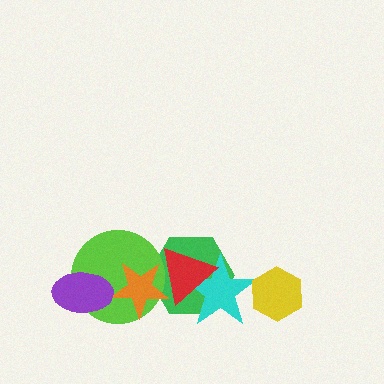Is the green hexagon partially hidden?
Yes, it is partially covered by another shape.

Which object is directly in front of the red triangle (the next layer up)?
The lime circle is directly in front of the red triangle.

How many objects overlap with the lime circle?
4 objects overlap with the lime circle.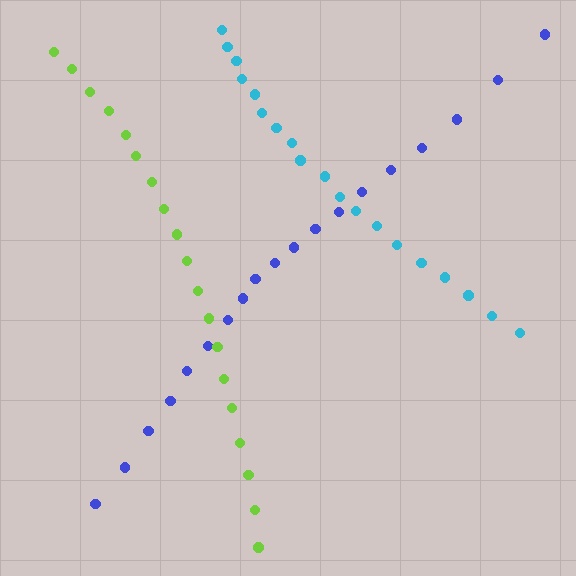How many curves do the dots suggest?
There are 3 distinct paths.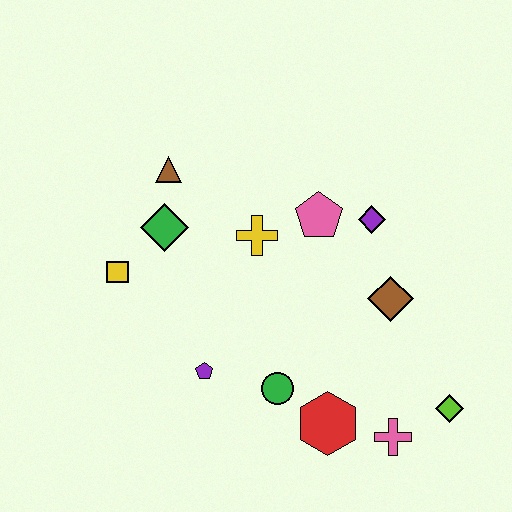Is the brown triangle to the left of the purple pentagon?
Yes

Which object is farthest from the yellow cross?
The lime diamond is farthest from the yellow cross.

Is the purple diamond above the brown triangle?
No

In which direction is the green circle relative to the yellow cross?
The green circle is below the yellow cross.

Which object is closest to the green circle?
The red hexagon is closest to the green circle.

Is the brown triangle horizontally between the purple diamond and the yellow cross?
No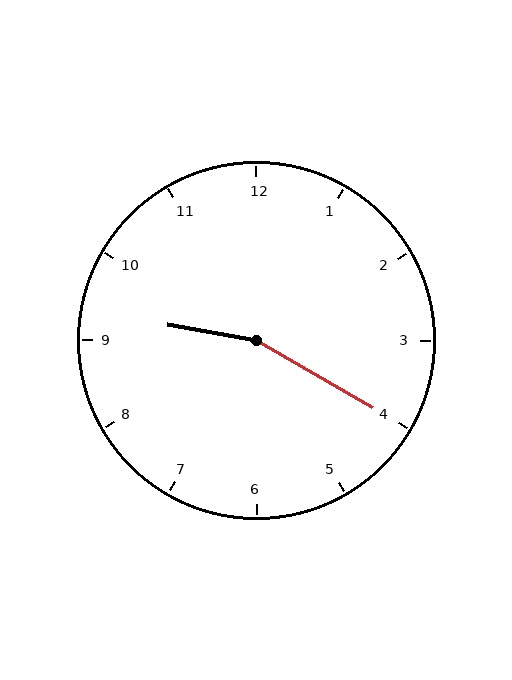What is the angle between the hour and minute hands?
Approximately 160 degrees.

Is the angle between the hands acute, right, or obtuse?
It is obtuse.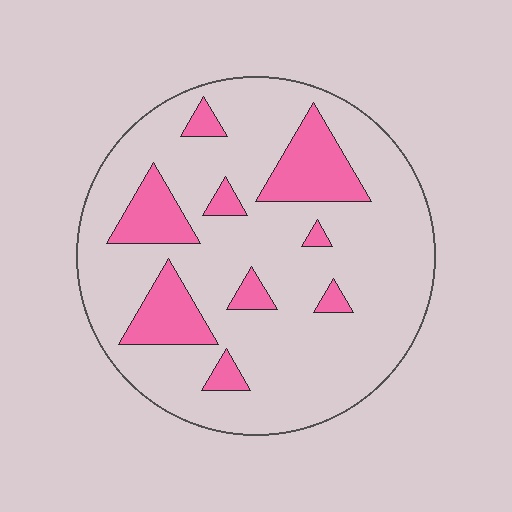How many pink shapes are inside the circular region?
9.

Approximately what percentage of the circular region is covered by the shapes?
Approximately 20%.